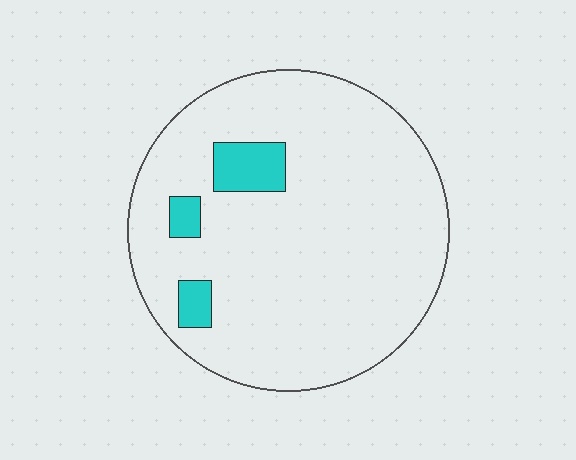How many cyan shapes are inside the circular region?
3.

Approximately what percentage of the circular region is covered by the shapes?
Approximately 10%.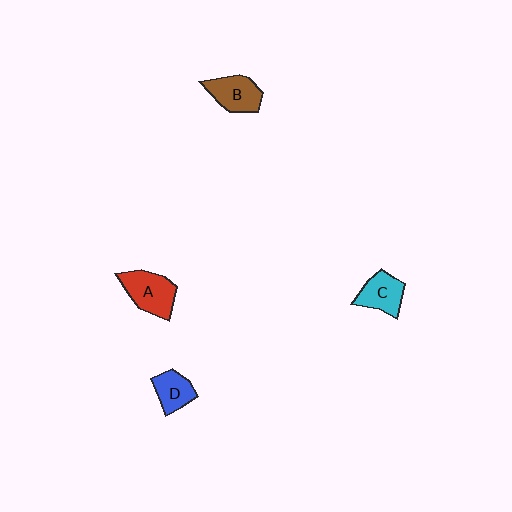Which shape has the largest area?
Shape A (red).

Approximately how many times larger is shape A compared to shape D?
Approximately 1.5 times.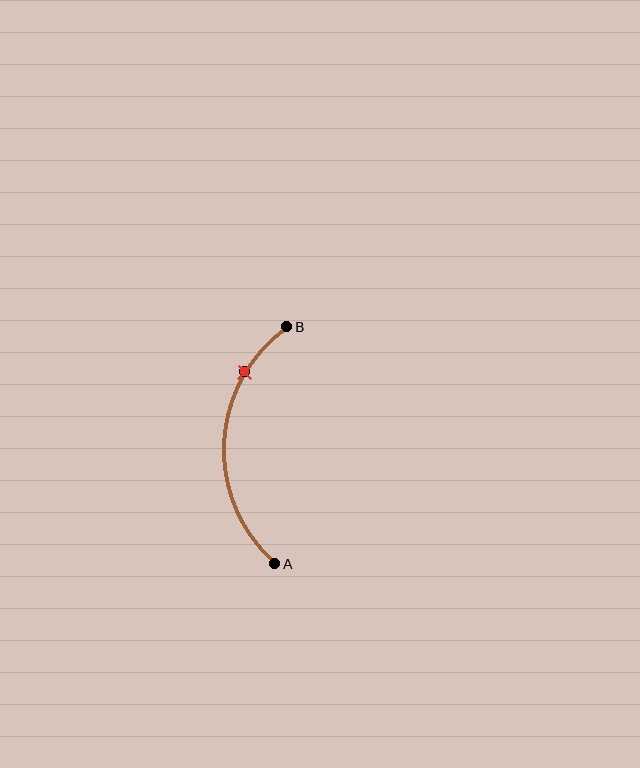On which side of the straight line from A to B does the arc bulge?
The arc bulges to the left of the straight line connecting A and B.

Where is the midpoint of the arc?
The arc midpoint is the point on the curve farthest from the straight line joining A and B. It sits to the left of that line.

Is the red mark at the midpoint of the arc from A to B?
No. The red mark lies on the arc but is closer to endpoint B. The arc midpoint would be at the point on the curve equidistant along the arc from both A and B.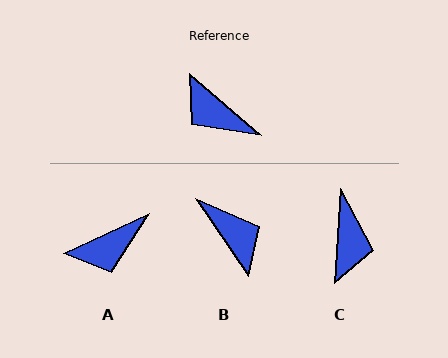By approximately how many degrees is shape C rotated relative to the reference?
Approximately 128 degrees counter-clockwise.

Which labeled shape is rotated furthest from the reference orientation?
B, about 165 degrees away.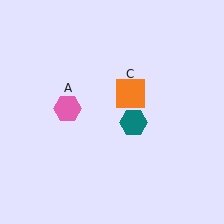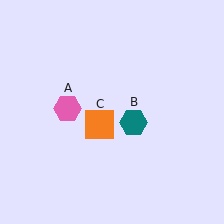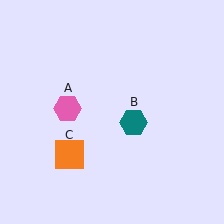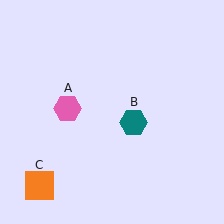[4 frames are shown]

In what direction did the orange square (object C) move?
The orange square (object C) moved down and to the left.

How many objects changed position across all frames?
1 object changed position: orange square (object C).